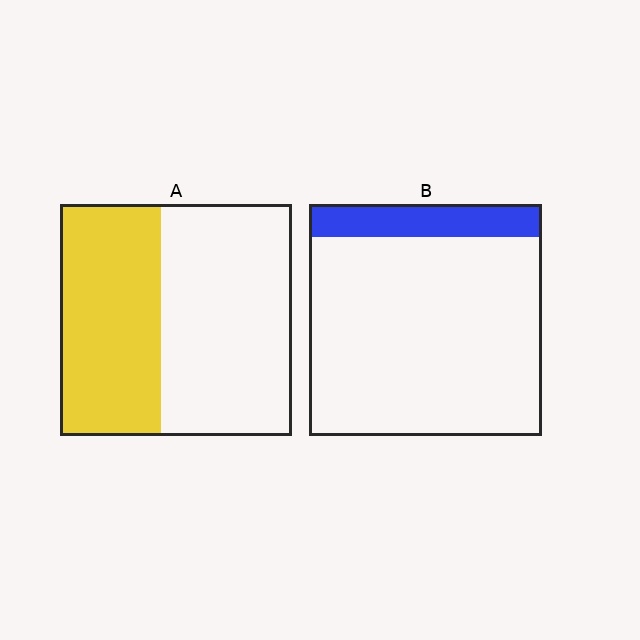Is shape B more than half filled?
No.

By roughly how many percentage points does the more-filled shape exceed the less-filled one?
By roughly 30 percentage points (A over B).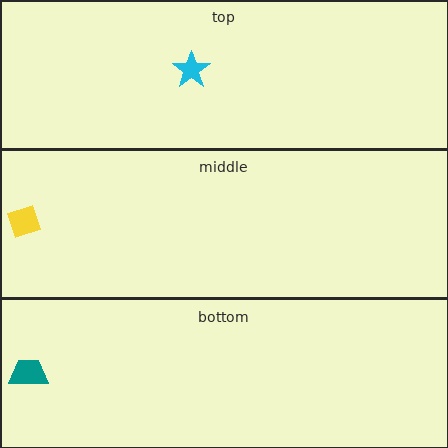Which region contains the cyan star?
The top region.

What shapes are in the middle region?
The yellow diamond.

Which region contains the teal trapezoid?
The bottom region.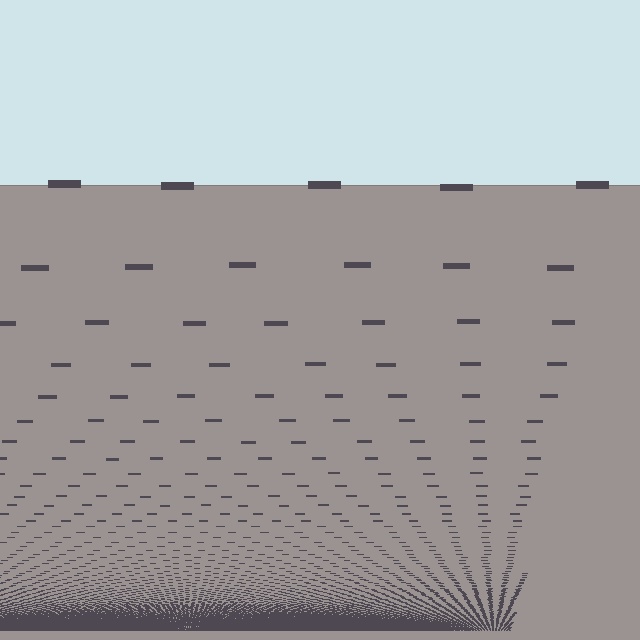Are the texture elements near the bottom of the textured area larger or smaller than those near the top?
Smaller. The gradient is inverted — elements near the bottom are smaller and denser.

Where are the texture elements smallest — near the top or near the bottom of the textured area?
Near the bottom.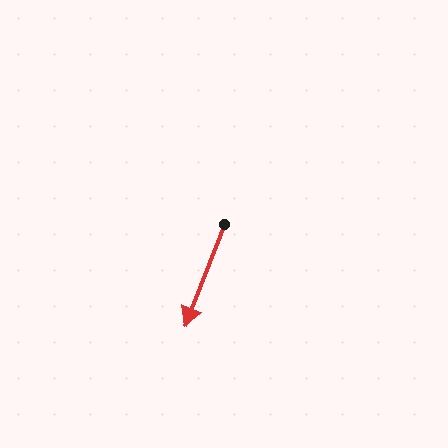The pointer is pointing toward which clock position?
Roughly 7 o'clock.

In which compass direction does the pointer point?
South.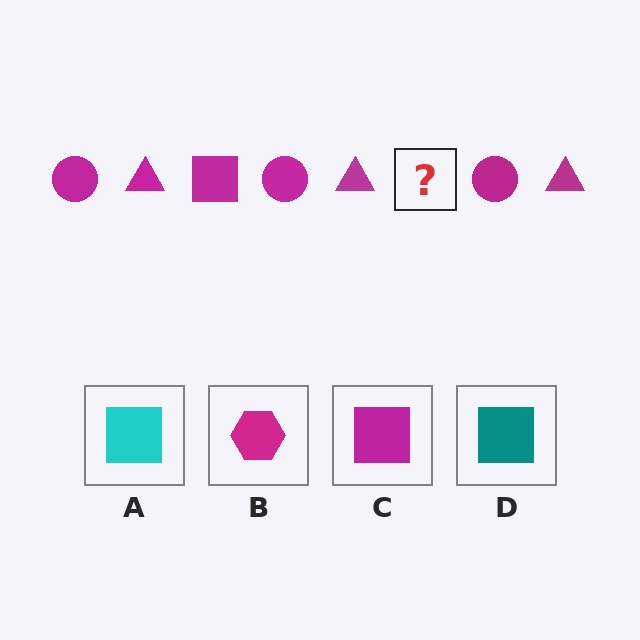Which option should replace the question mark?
Option C.